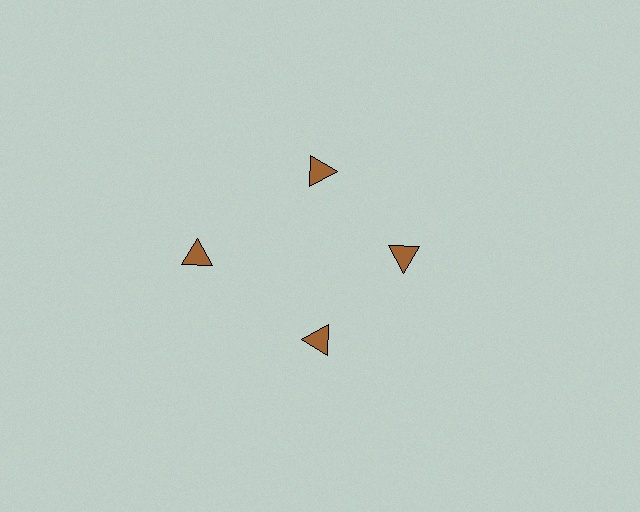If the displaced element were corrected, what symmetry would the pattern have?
It would have 4-fold rotational symmetry — the pattern would map onto itself every 90 degrees.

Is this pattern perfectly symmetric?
No. The 4 brown triangles are arranged in a ring, but one element near the 9 o'clock position is pushed outward from the center, breaking the 4-fold rotational symmetry.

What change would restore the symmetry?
The symmetry would be restored by moving it inward, back onto the ring so that all 4 triangles sit at equal angles and equal distance from the center.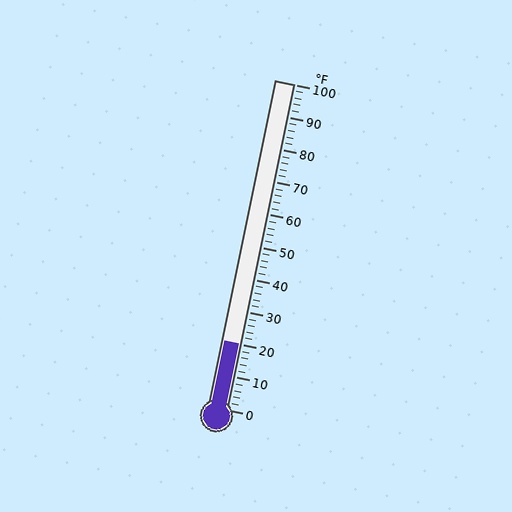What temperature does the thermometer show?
The thermometer shows approximately 20°F.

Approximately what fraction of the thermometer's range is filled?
The thermometer is filled to approximately 20% of its range.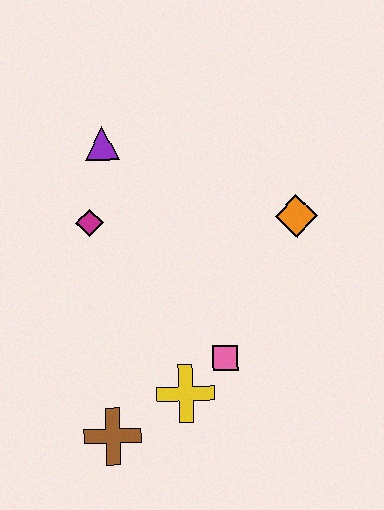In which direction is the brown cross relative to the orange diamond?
The brown cross is below the orange diamond.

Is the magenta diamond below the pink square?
No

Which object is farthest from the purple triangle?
The brown cross is farthest from the purple triangle.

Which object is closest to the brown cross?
The yellow cross is closest to the brown cross.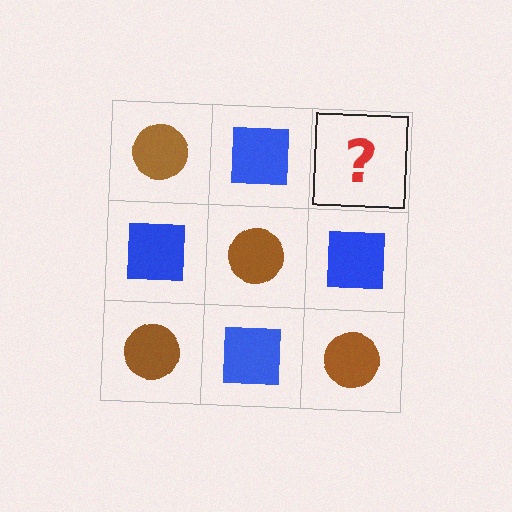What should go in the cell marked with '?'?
The missing cell should contain a brown circle.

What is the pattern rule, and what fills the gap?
The rule is that it alternates brown circle and blue square in a checkerboard pattern. The gap should be filled with a brown circle.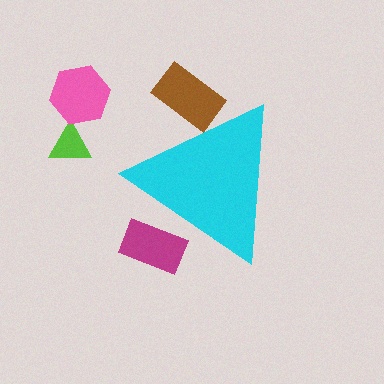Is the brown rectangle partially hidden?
Yes, the brown rectangle is partially hidden behind the cyan triangle.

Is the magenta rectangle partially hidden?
Yes, the magenta rectangle is partially hidden behind the cyan triangle.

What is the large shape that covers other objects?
A cyan triangle.